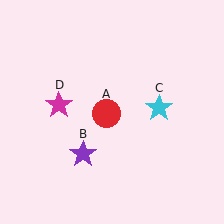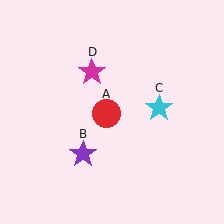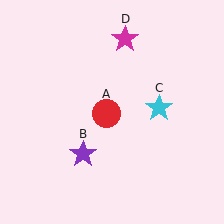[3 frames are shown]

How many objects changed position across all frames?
1 object changed position: magenta star (object D).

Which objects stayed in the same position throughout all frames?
Red circle (object A) and purple star (object B) and cyan star (object C) remained stationary.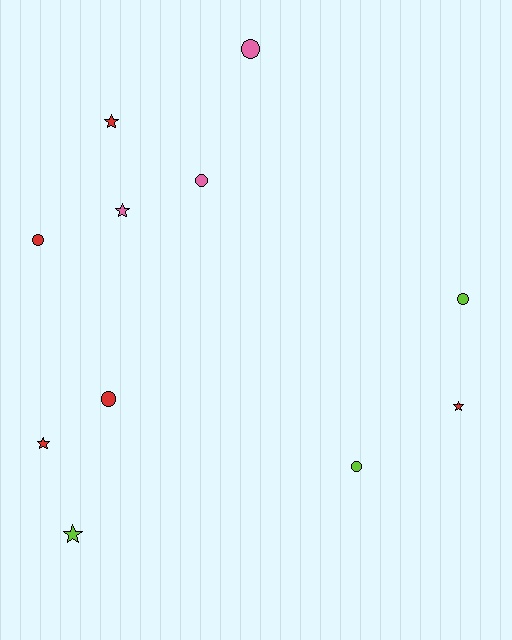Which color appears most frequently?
Red, with 5 objects.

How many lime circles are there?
There are 2 lime circles.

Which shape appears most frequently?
Circle, with 6 objects.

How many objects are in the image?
There are 11 objects.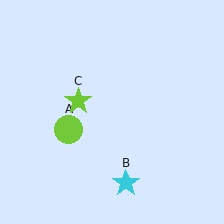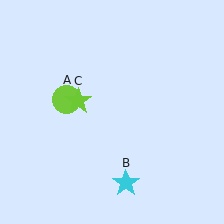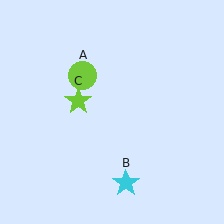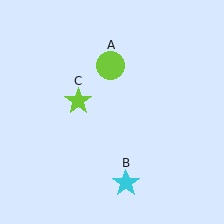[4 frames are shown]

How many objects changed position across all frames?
1 object changed position: lime circle (object A).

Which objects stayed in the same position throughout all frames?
Cyan star (object B) and lime star (object C) remained stationary.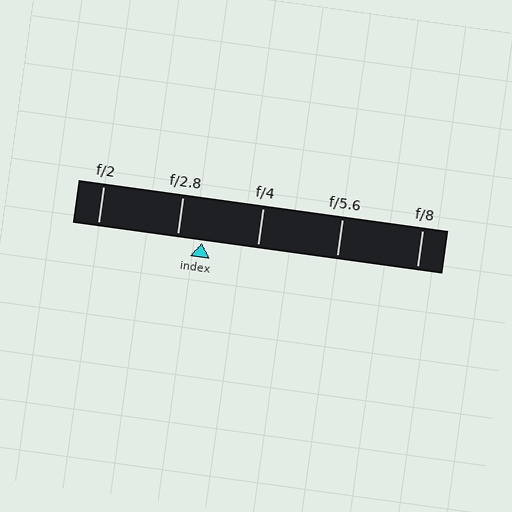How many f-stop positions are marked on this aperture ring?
There are 5 f-stop positions marked.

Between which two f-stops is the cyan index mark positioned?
The index mark is between f/2.8 and f/4.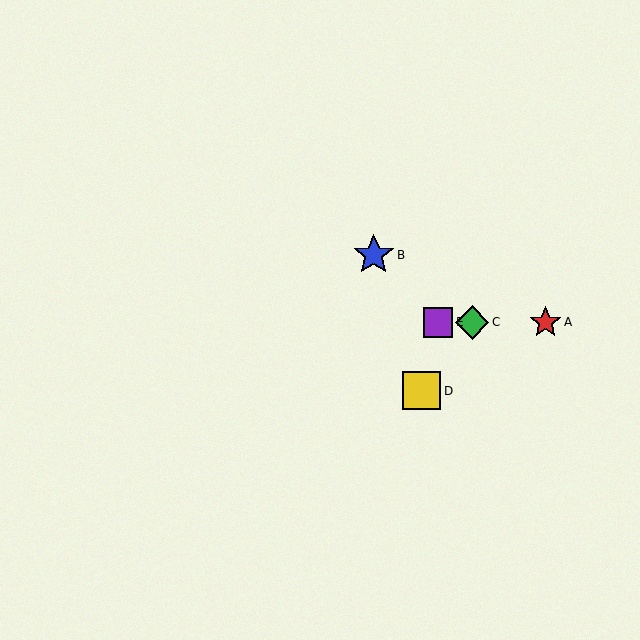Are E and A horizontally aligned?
Yes, both are at y≈322.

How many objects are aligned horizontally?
3 objects (A, C, E) are aligned horizontally.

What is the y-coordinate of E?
Object E is at y≈322.